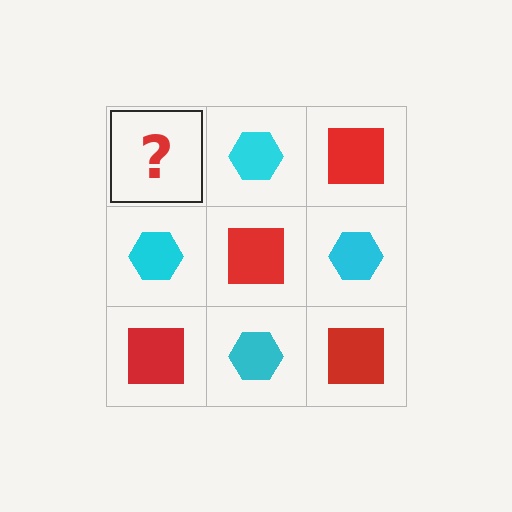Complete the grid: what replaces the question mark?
The question mark should be replaced with a red square.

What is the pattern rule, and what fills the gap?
The rule is that it alternates red square and cyan hexagon in a checkerboard pattern. The gap should be filled with a red square.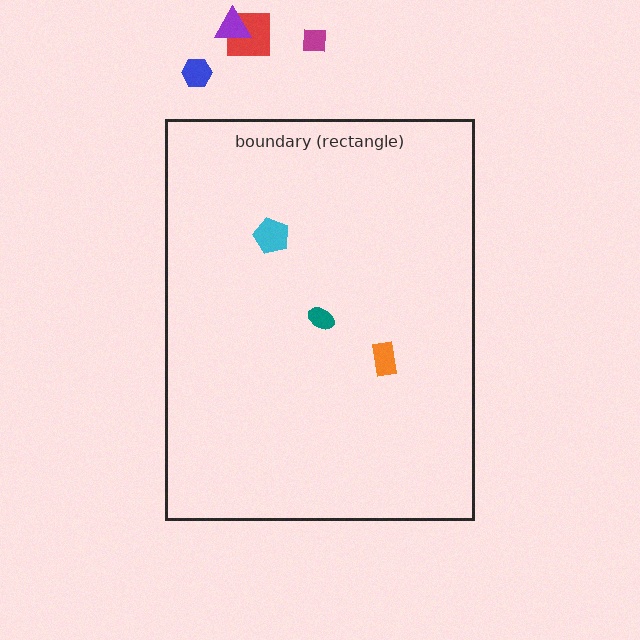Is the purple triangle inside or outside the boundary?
Outside.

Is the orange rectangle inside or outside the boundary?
Inside.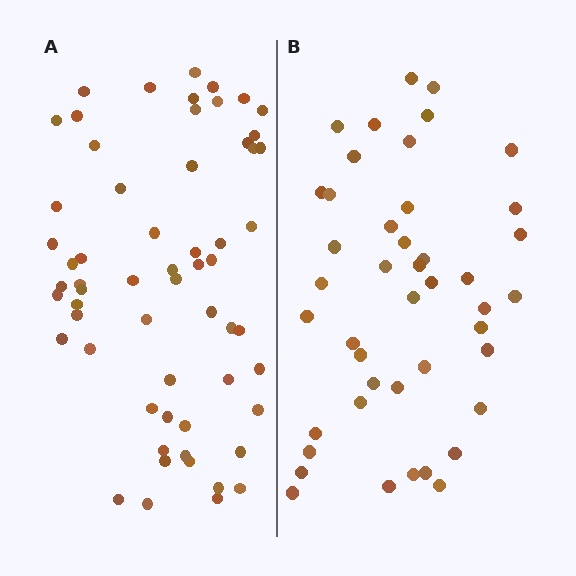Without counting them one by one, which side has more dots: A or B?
Region A (the left region) has more dots.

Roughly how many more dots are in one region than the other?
Region A has approximately 15 more dots than region B.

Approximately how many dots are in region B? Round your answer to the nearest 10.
About 40 dots. (The exact count is 44, which rounds to 40.)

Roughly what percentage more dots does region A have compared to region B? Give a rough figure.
About 35% more.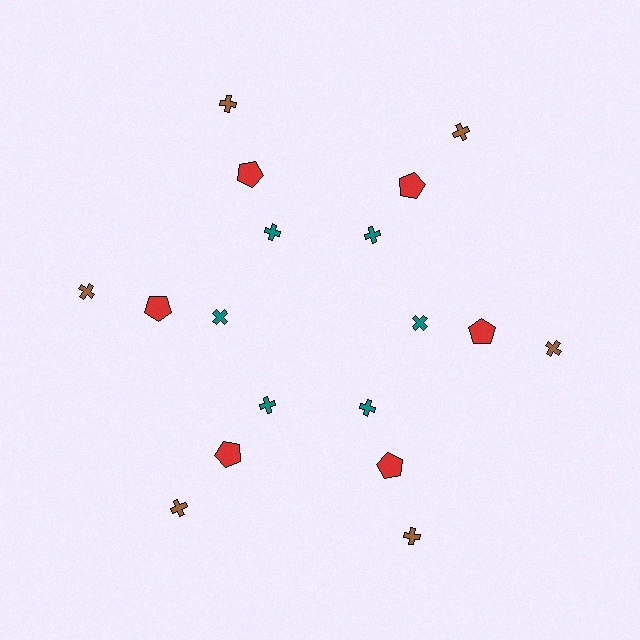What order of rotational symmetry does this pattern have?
This pattern has 6-fold rotational symmetry.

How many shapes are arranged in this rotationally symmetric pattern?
There are 18 shapes, arranged in 6 groups of 3.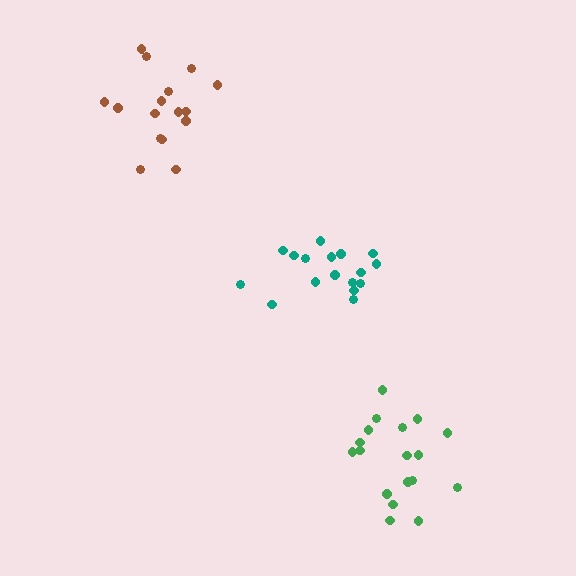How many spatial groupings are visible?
There are 3 spatial groupings.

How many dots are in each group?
Group 1: 16 dots, Group 2: 18 dots, Group 3: 17 dots (51 total).